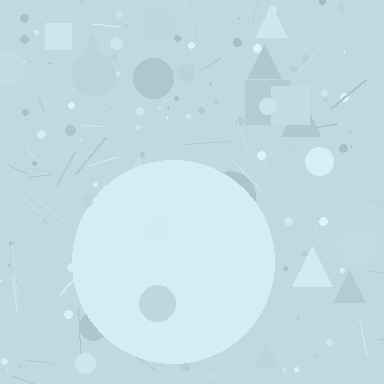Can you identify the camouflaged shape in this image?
The camouflaged shape is a circle.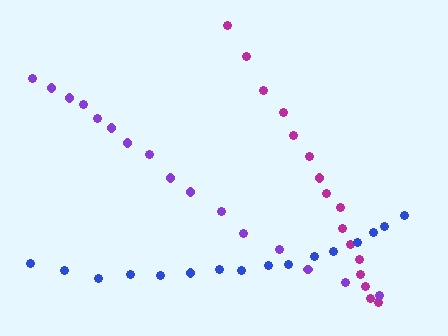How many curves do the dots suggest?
There are 3 distinct paths.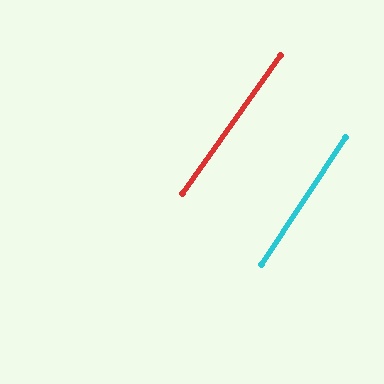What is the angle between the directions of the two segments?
Approximately 2 degrees.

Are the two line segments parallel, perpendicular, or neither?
Parallel — their directions differ by only 1.9°.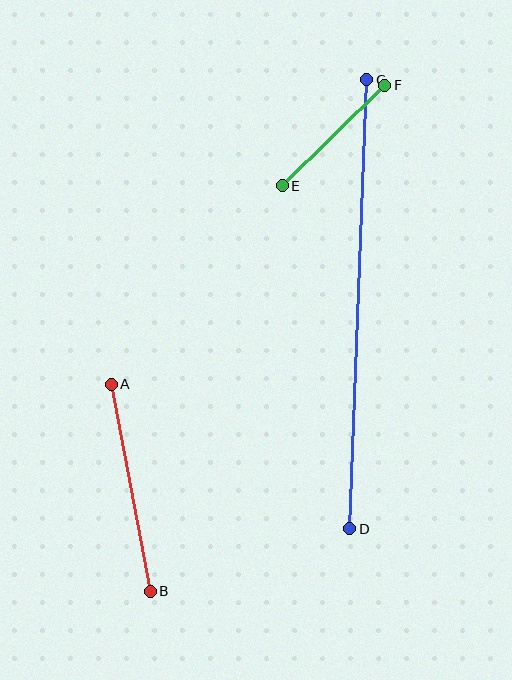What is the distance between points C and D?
The distance is approximately 449 pixels.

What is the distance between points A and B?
The distance is approximately 210 pixels.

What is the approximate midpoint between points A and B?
The midpoint is at approximately (131, 488) pixels.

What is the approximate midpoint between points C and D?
The midpoint is at approximately (358, 304) pixels.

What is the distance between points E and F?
The distance is approximately 143 pixels.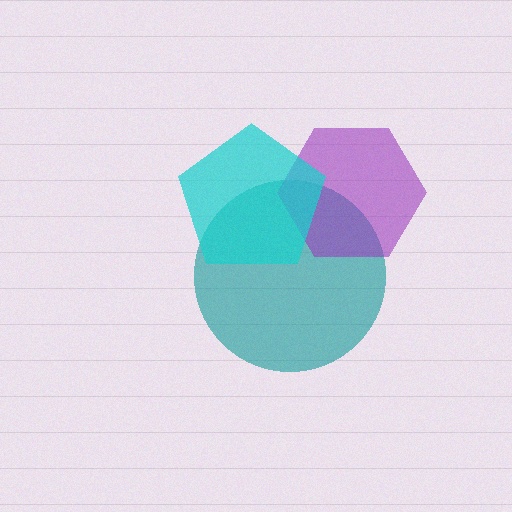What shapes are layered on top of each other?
The layered shapes are: a teal circle, a purple hexagon, a cyan pentagon.